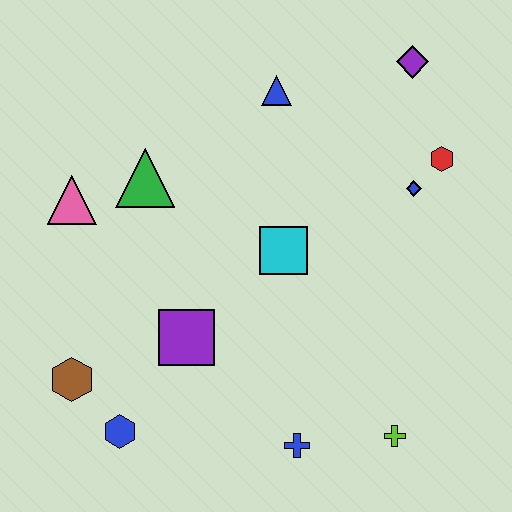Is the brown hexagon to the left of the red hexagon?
Yes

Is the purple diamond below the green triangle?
No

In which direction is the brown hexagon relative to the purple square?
The brown hexagon is to the left of the purple square.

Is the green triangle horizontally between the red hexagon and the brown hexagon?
Yes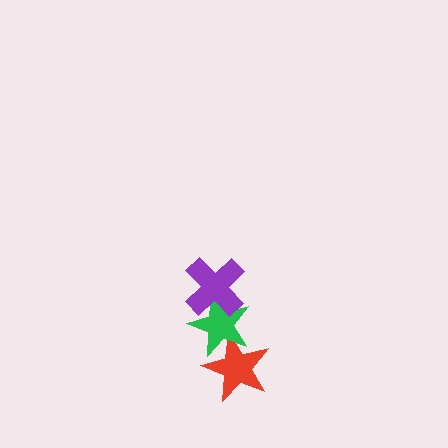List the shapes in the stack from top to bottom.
From top to bottom: the purple cross, the green star, the red star.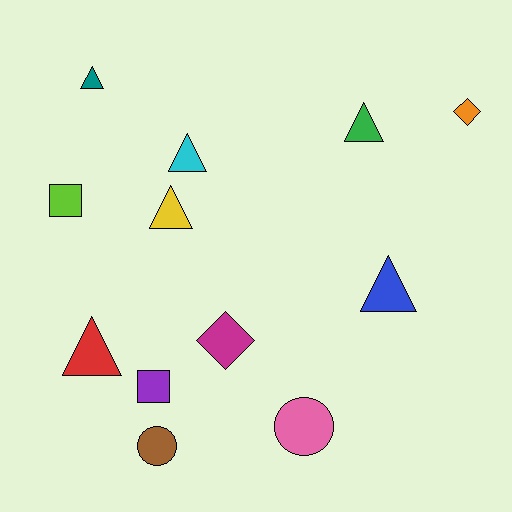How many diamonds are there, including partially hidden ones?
There are 2 diamonds.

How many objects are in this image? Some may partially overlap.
There are 12 objects.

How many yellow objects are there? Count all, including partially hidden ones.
There is 1 yellow object.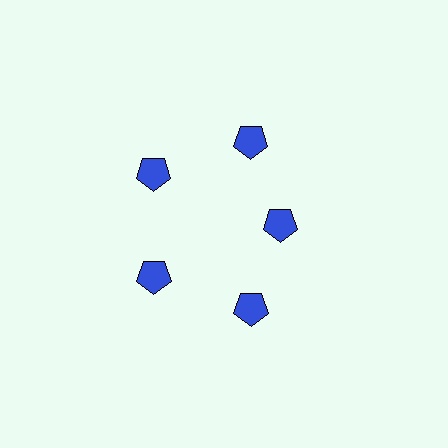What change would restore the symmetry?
The symmetry would be restored by moving it outward, back onto the ring so that all 5 pentagons sit at equal angles and equal distance from the center.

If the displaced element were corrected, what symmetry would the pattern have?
It would have 5-fold rotational symmetry — the pattern would map onto itself every 72 degrees.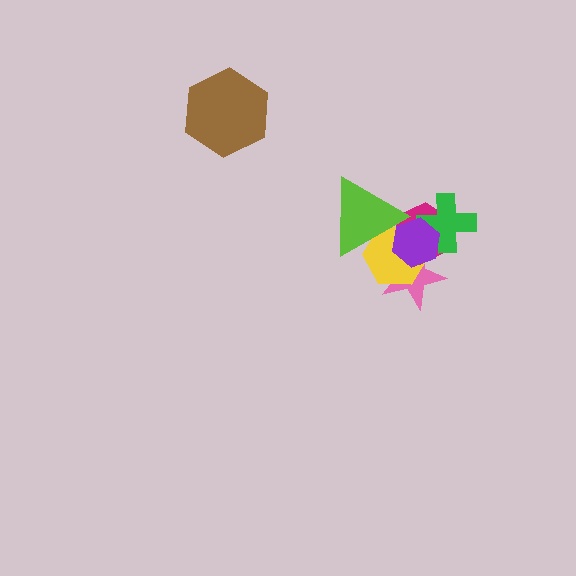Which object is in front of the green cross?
The purple hexagon is in front of the green cross.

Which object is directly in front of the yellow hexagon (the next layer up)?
The magenta hexagon is directly in front of the yellow hexagon.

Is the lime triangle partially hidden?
No, no other shape covers it.